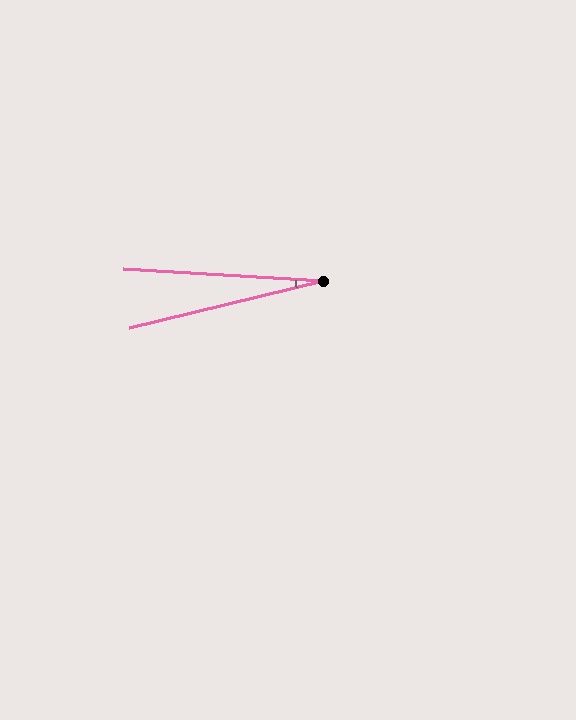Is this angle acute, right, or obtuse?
It is acute.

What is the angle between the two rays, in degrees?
Approximately 17 degrees.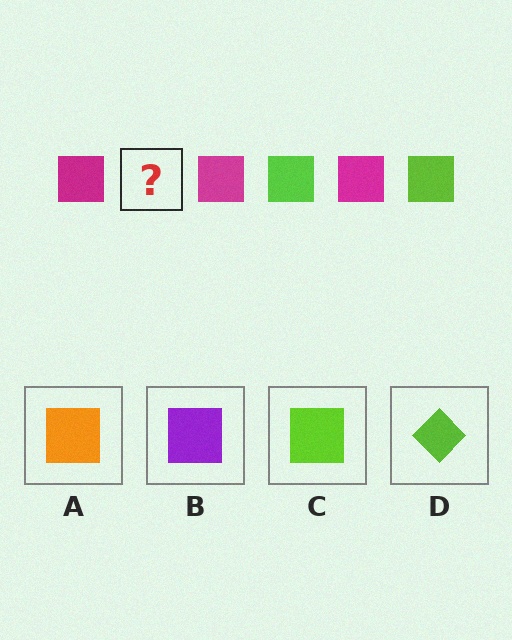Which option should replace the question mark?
Option C.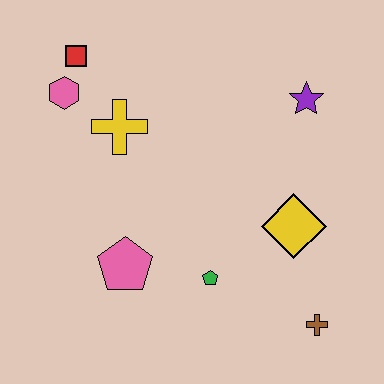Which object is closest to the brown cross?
The yellow diamond is closest to the brown cross.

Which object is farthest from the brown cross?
The red square is farthest from the brown cross.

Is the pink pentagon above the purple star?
No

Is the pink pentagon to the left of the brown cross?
Yes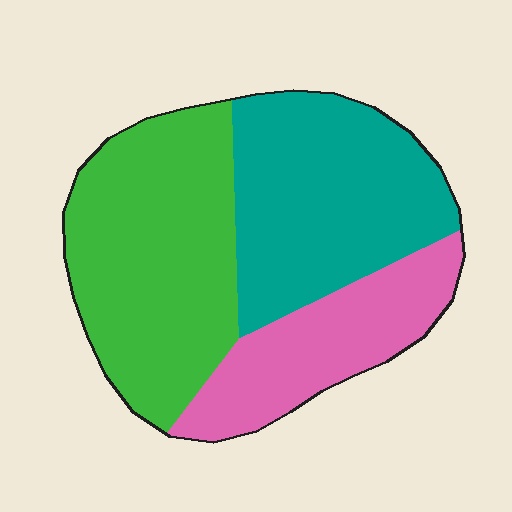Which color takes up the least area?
Pink, at roughly 25%.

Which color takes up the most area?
Green, at roughly 40%.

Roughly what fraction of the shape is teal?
Teal takes up about three eighths (3/8) of the shape.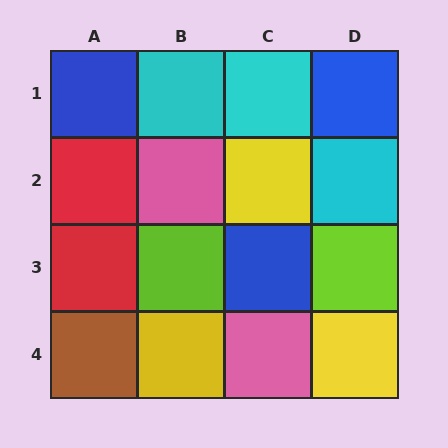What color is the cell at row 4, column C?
Pink.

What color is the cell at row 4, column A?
Brown.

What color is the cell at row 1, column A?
Blue.